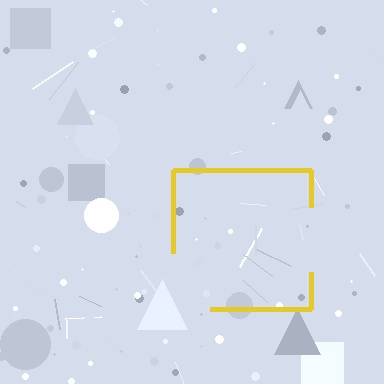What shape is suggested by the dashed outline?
The dashed outline suggests a square.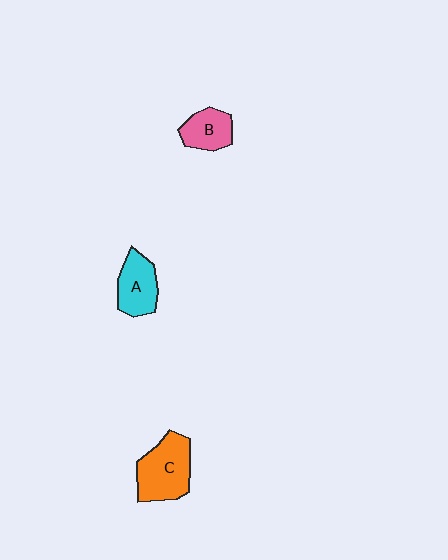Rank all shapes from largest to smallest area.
From largest to smallest: C (orange), A (cyan), B (pink).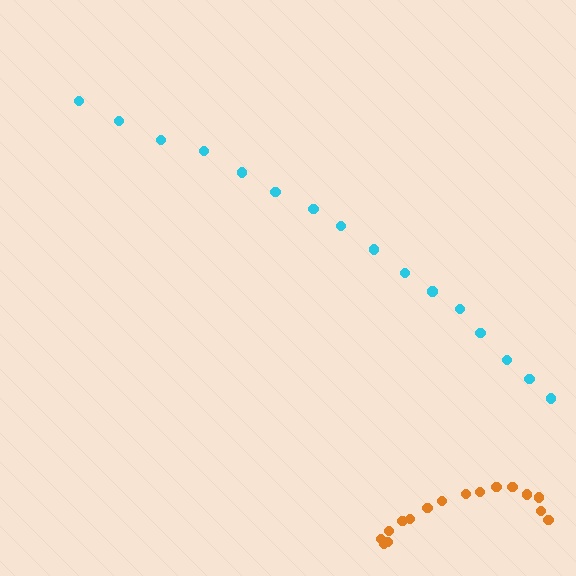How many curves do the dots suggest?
There are 2 distinct paths.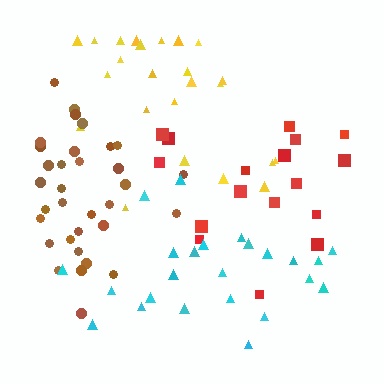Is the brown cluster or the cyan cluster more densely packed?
Brown.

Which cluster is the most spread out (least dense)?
Red.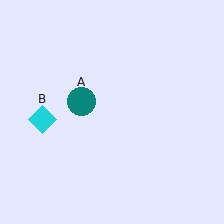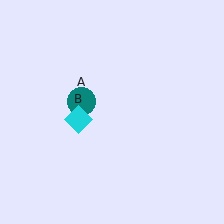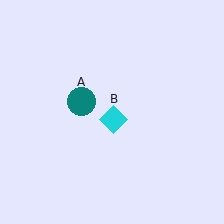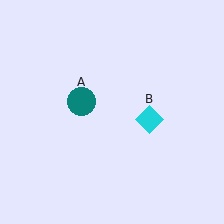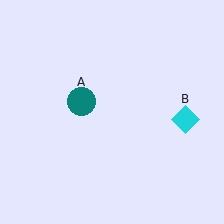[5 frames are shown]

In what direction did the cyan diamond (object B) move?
The cyan diamond (object B) moved right.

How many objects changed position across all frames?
1 object changed position: cyan diamond (object B).